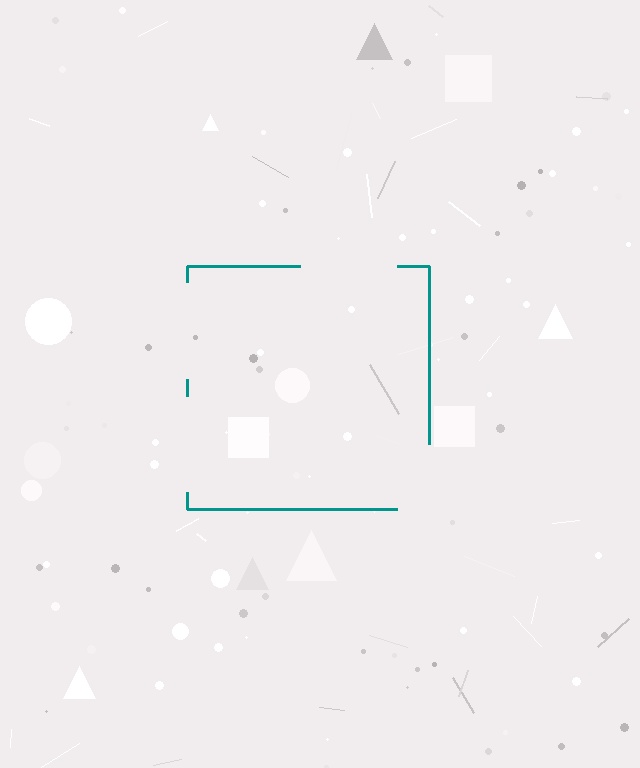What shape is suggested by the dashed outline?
The dashed outline suggests a square.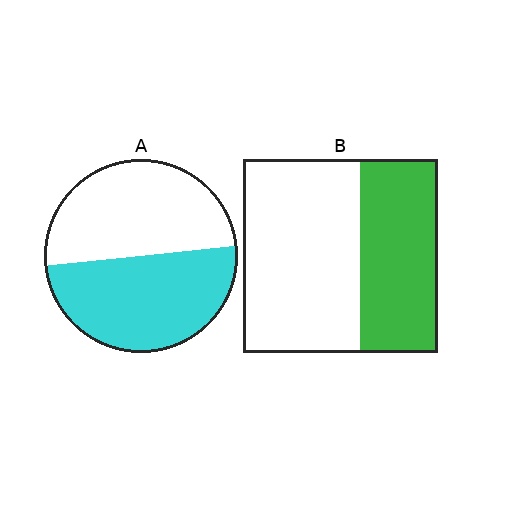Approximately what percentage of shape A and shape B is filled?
A is approximately 50% and B is approximately 40%.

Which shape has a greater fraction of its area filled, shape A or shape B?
Shape A.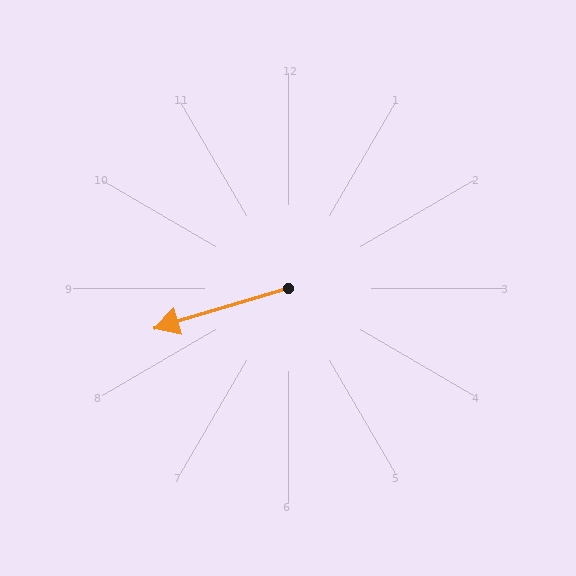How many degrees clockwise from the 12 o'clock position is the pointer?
Approximately 253 degrees.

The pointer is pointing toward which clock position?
Roughly 8 o'clock.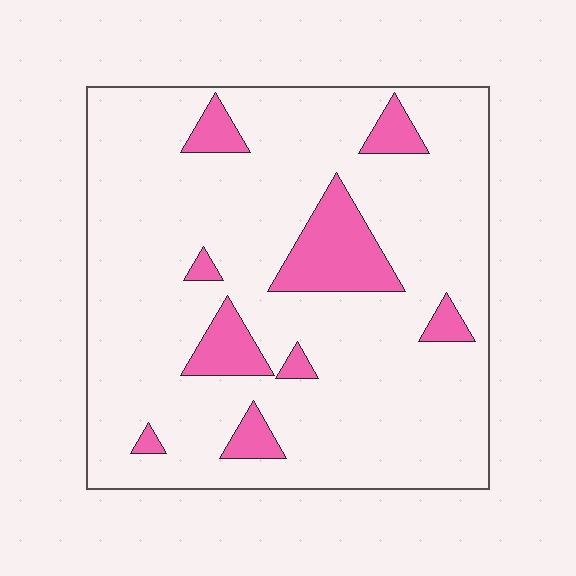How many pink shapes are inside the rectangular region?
9.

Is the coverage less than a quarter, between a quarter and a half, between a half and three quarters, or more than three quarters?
Less than a quarter.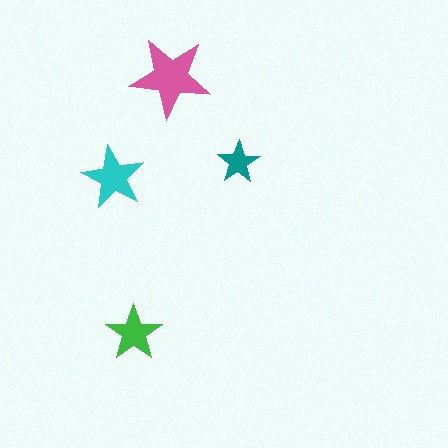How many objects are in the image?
There are 4 objects in the image.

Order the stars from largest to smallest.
the pink one, the cyan one, the green one, the teal one.